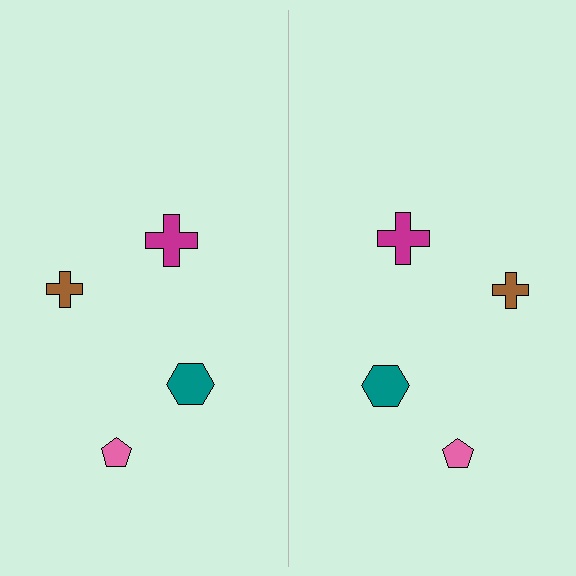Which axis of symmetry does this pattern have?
The pattern has a vertical axis of symmetry running through the center of the image.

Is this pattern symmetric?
Yes, this pattern has bilateral (reflection) symmetry.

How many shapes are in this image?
There are 8 shapes in this image.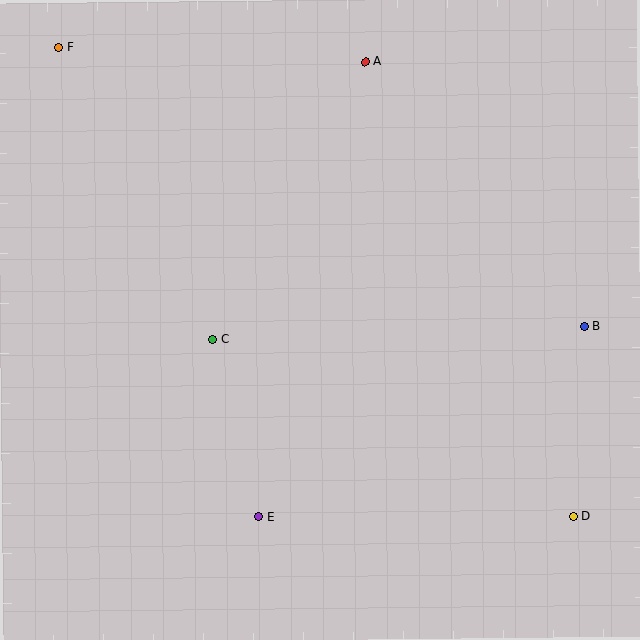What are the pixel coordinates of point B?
Point B is at (585, 327).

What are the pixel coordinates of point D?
Point D is at (573, 517).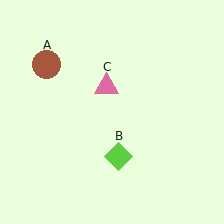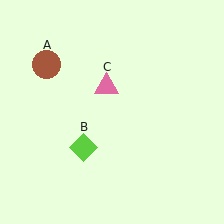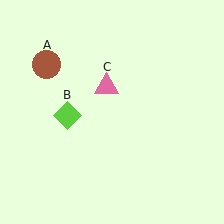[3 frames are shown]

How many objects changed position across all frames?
1 object changed position: lime diamond (object B).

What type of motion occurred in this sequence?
The lime diamond (object B) rotated clockwise around the center of the scene.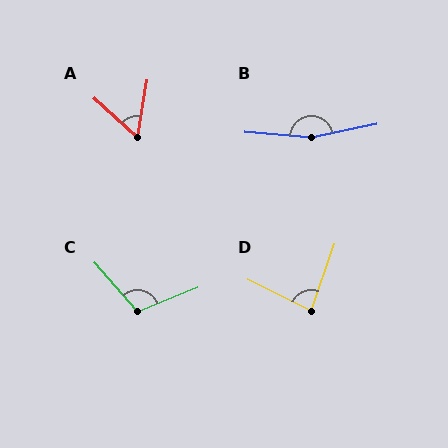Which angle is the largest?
B, at approximately 164 degrees.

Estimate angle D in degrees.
Approximately 83 degrees.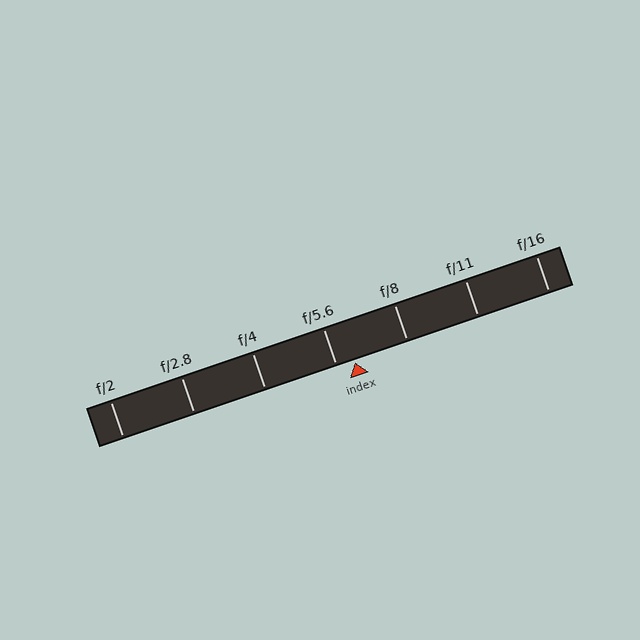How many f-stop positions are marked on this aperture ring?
There are 7 f-stop positions marked.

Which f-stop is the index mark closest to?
The index mark is closest to f/5.6.